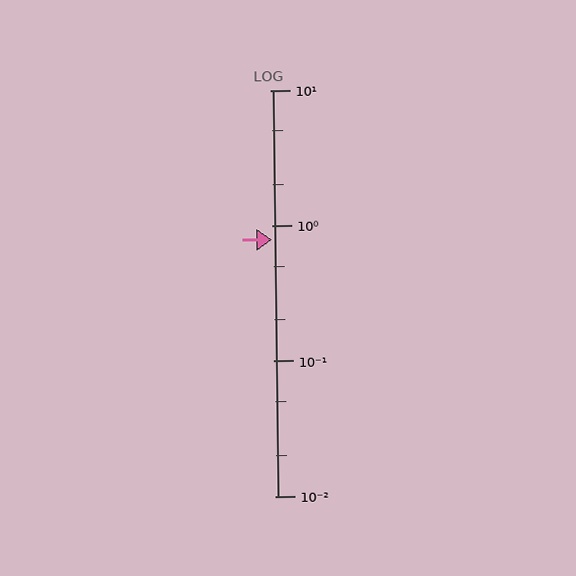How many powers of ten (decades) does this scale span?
The scale spans 3 decades, from 0.01 to 10.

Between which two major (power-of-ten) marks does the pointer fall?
The pointer is between 0.1 and 1.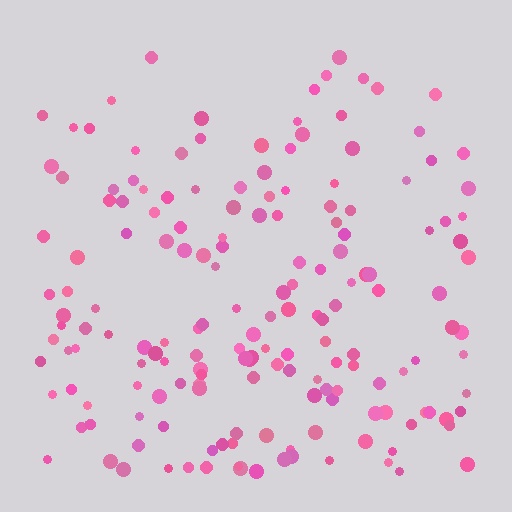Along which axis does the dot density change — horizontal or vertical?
Vertical.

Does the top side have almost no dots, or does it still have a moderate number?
Still a moderate number, just noticeably fewer than the bottom.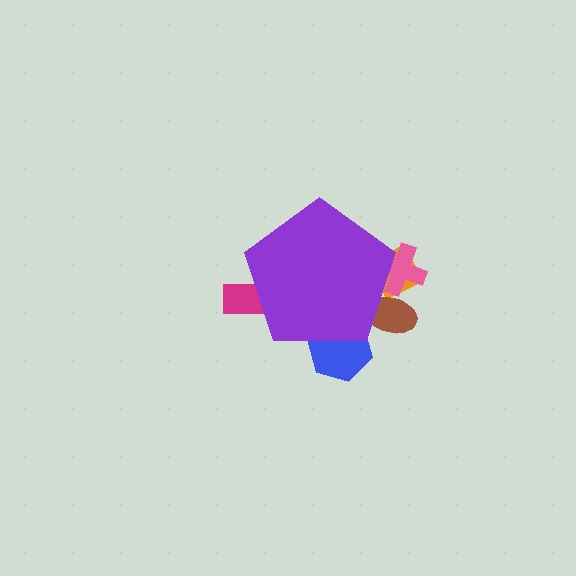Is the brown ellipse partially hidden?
Yes, the brown ellipse is partially hidden behind the purple pentagon.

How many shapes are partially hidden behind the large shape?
5 shapes are partially hidden.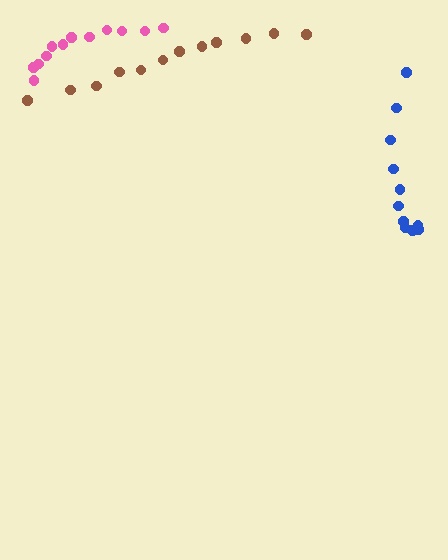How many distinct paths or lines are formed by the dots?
There are 3 distinct paths.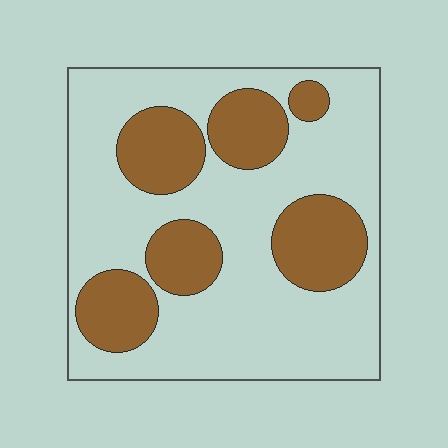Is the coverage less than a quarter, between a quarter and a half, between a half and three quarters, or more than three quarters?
Between a quarter and a half.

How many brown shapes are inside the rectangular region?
6.